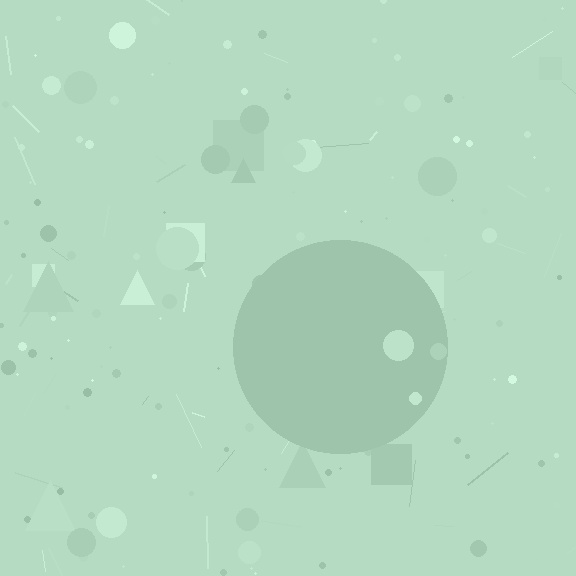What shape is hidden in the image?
A circle is hidden in the image.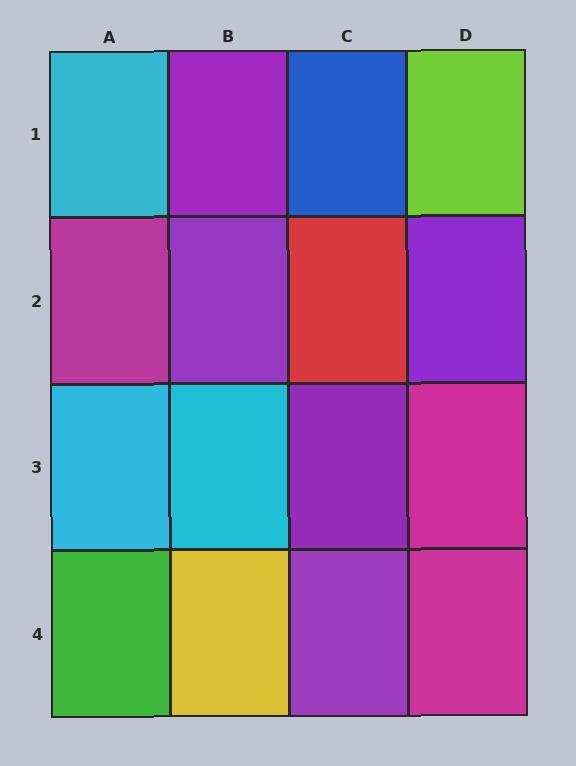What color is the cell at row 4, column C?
Purple.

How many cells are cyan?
3 cells are cyan.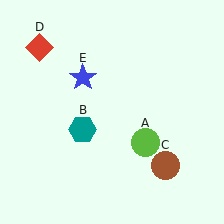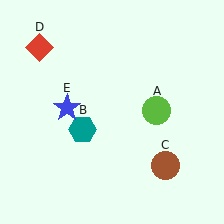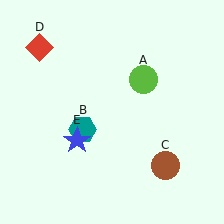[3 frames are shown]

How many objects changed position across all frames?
2 objects changed position: lime circle (object A), blue star (object E).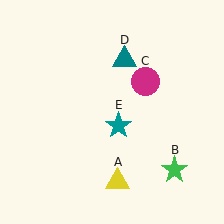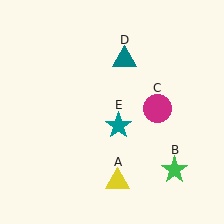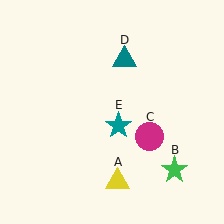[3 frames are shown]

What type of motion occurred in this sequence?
The magenta circle (object C) rotated clockwise around the center of the scene.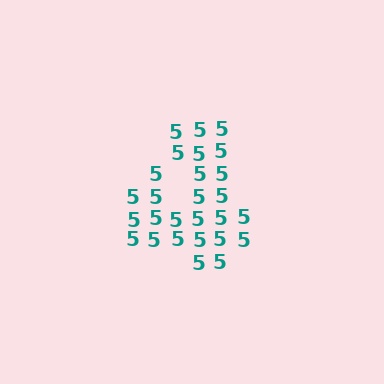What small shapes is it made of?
It is made of small digit 5's.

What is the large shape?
The large shape is the digit 4.